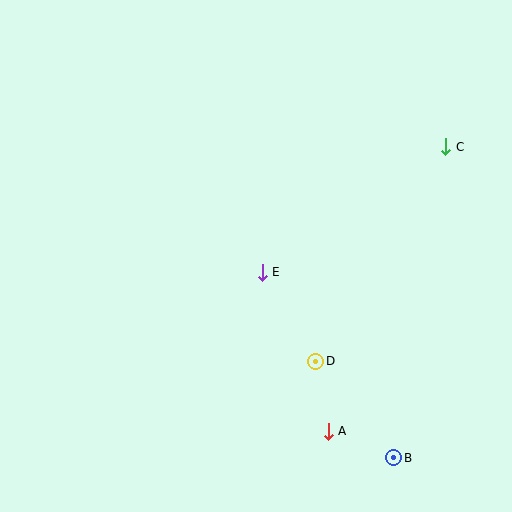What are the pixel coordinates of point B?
Point B is at (394, 458).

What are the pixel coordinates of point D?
Point D is at (316, 361).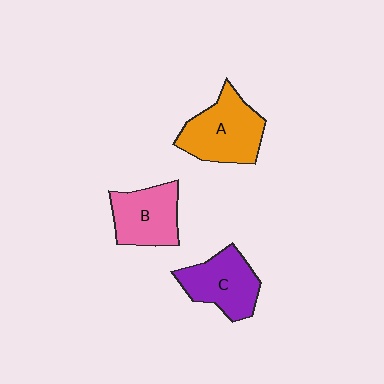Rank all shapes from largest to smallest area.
From largest to smallest: A (orange), C (purple), B (pink).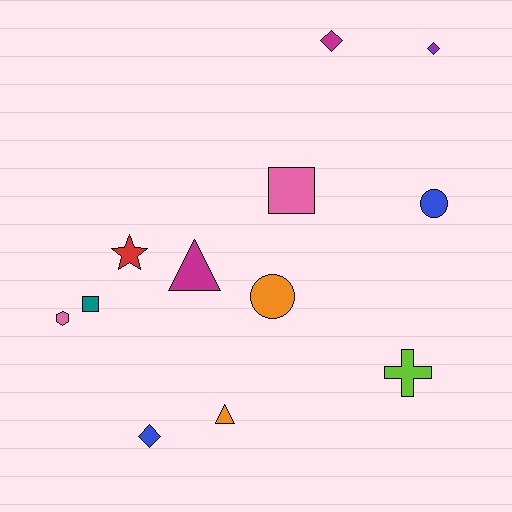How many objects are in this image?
There are 12 objects.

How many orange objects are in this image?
There are 2 orange objects.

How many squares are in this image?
There are 2 squares.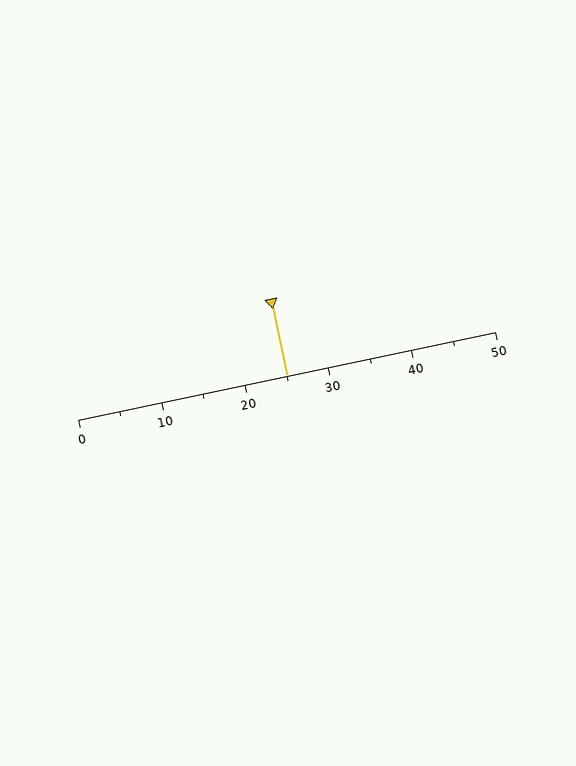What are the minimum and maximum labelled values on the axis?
The axis runs from 0 to 50.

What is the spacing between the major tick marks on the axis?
The major ticks are spaced 10 apart.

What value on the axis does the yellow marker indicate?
The marker indicates approximately 25.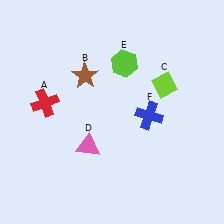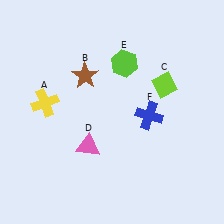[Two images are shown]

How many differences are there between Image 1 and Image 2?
There is 1 difference between the two images.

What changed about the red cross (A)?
In Image 1, A is red. In Image 2, it changed to yellow.